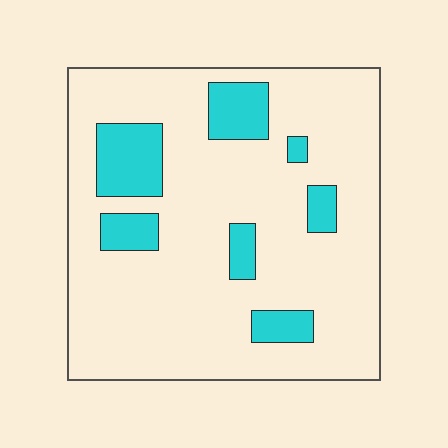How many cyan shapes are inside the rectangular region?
7.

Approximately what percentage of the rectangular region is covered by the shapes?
Approximately 15%.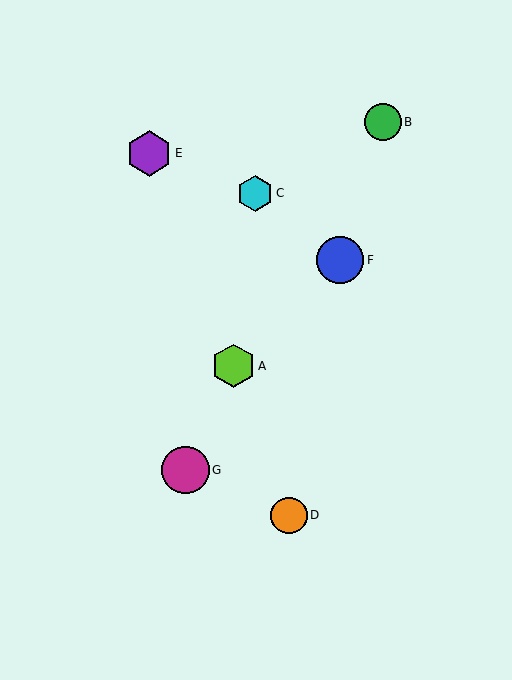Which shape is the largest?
The magenta circle (labeled G) is the largest.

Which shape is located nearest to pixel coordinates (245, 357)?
The lime hexagon (labeled A) at (234, 366) is nearest to that location.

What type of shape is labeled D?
Shape D is an orange circle.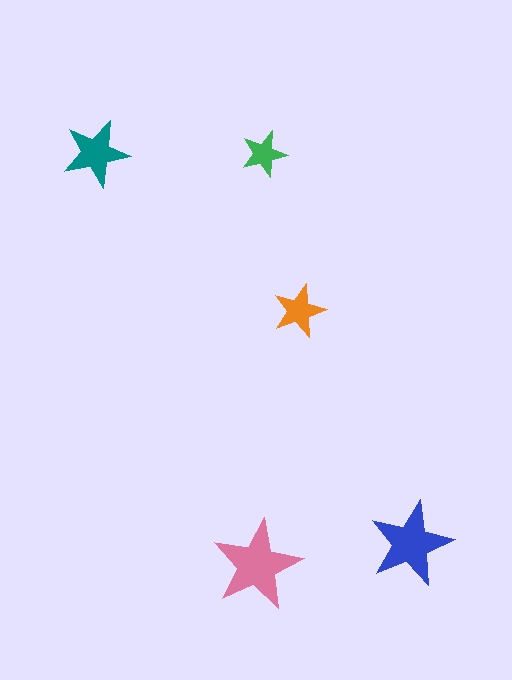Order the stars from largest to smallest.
the pink one, the blue one, the teal one, the orange one, the green one.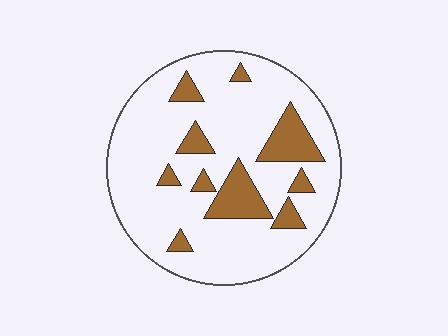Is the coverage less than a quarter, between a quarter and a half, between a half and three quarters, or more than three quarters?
Less than a quarter.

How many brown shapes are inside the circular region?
10.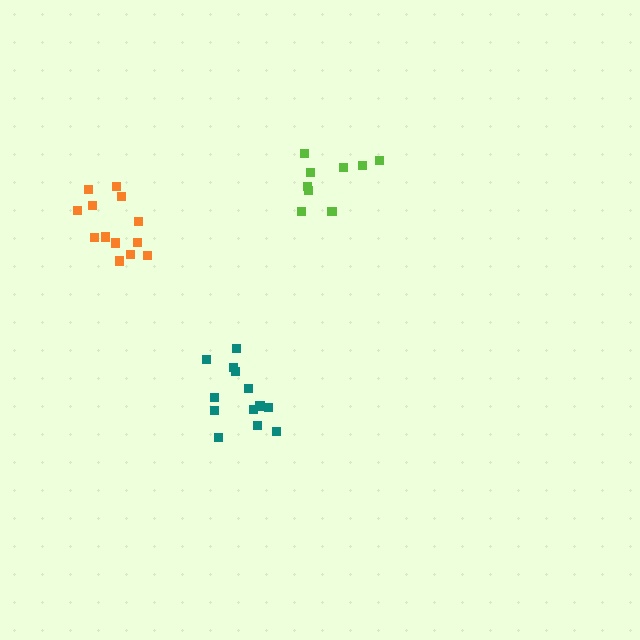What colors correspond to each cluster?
The clusters are colored: orange, lime, teal.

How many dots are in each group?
Group 1: 13 dots, Group 2: 9 dots, Group 3: 13 dots (35 total).